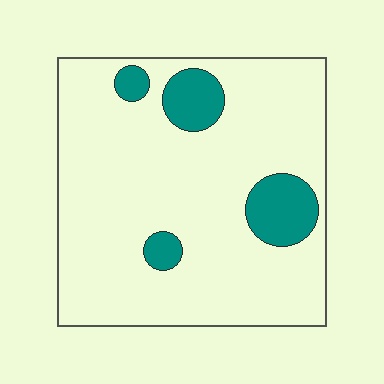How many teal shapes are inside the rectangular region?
4.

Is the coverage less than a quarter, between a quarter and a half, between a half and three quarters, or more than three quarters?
Less than a quarter.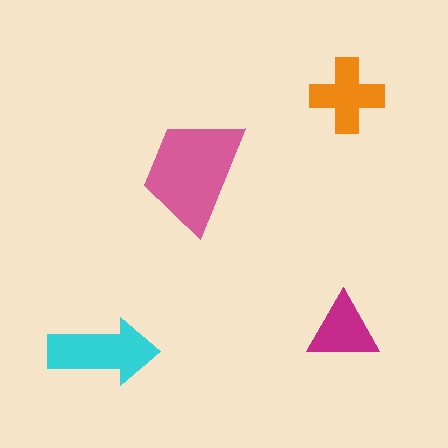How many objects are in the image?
There are 4 objects in the image.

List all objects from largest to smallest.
The pink trapezoid, the cyan arrow, the orange cross, the magenta triangle.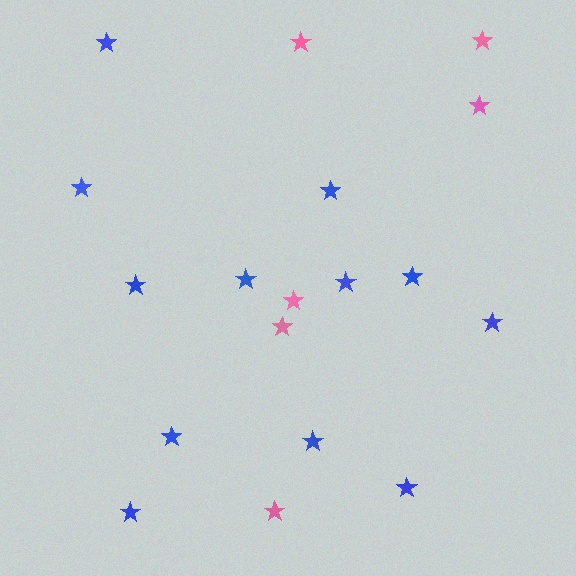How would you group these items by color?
There are 2 groups: one group of blue stars (12) and one group of pink stars (6).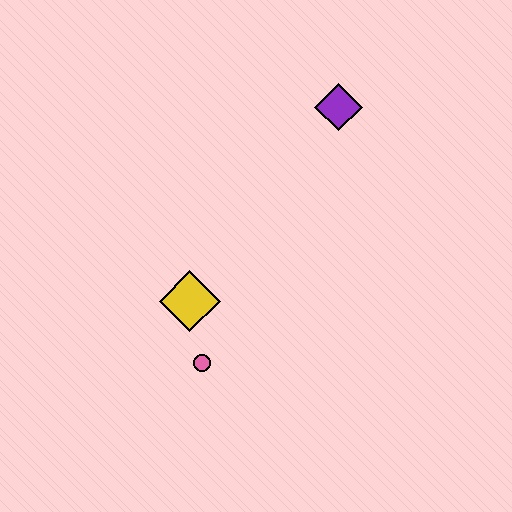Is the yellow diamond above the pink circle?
Yes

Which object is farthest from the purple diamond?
The pink circle is farthest from the purple diamond.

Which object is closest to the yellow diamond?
The pink circle is closest to the yellow diamond.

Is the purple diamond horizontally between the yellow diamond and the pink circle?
No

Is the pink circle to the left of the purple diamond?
Yes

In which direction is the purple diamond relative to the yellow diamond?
The purple diamond is above the yellow diamond.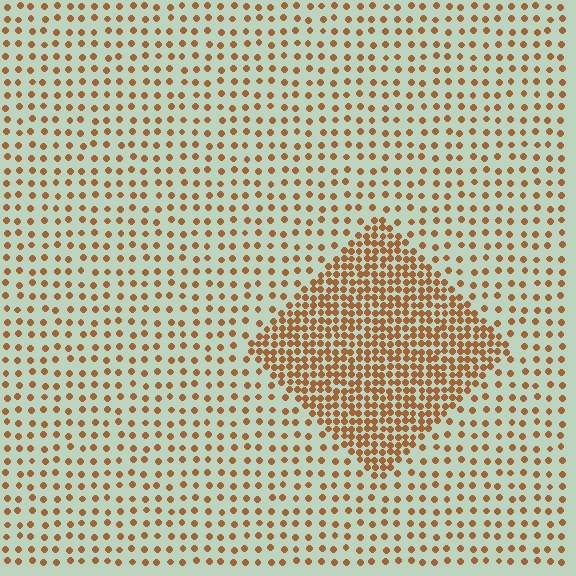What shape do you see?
I see a diamond.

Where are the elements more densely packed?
The elements are more densely packed inside the diamond boundary.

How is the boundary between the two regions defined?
The boundary is defined by a change in element density (approximately 2.7x ratio). All elements are the same color, size, and shape.